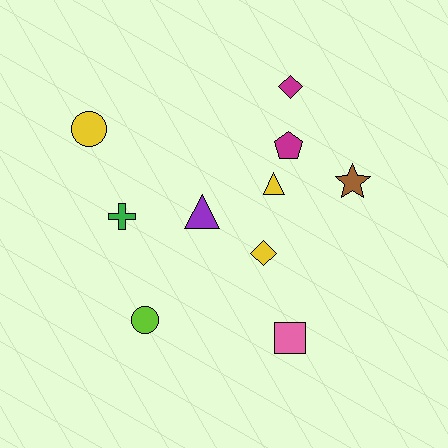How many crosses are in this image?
There is 1 cross.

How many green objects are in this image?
There is 1 green object.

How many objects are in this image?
There are 10 objects.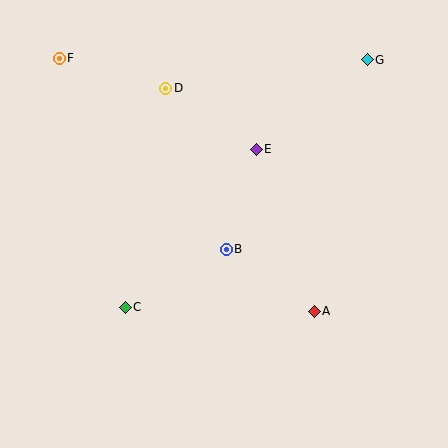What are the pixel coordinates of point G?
Point G is at (367, 60).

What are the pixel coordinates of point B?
Point B is at (226, 249).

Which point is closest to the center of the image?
Point B at (226, 249) is closest to the center.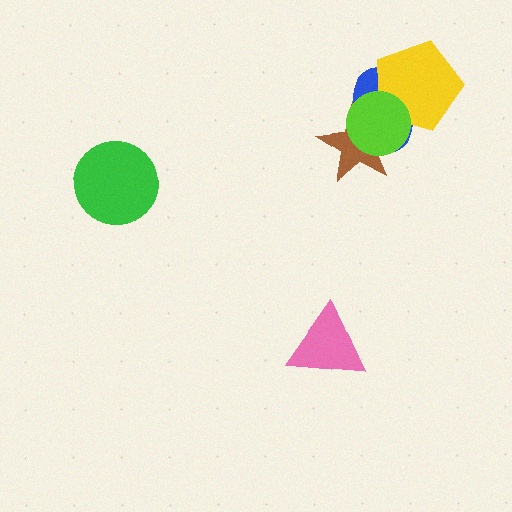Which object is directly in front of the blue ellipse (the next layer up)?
The yellow pentagon is directly in front of the blue ellipse.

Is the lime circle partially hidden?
No, no other shape covers it.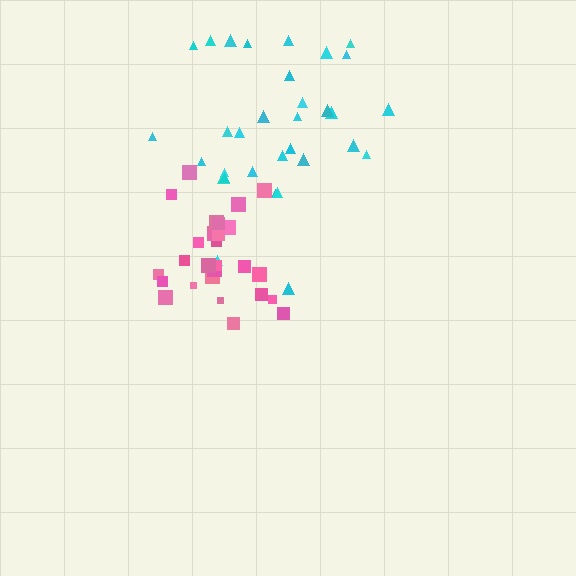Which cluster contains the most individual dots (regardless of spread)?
Cyan (32).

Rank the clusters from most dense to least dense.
pink, cyan.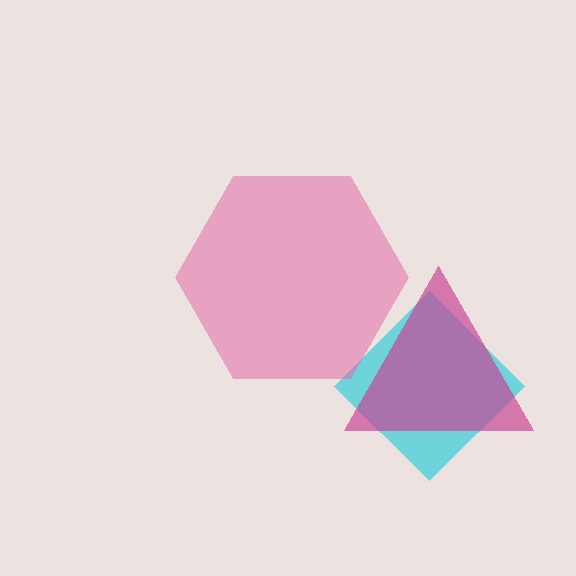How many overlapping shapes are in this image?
There are 3 overlapping shapes in the image.